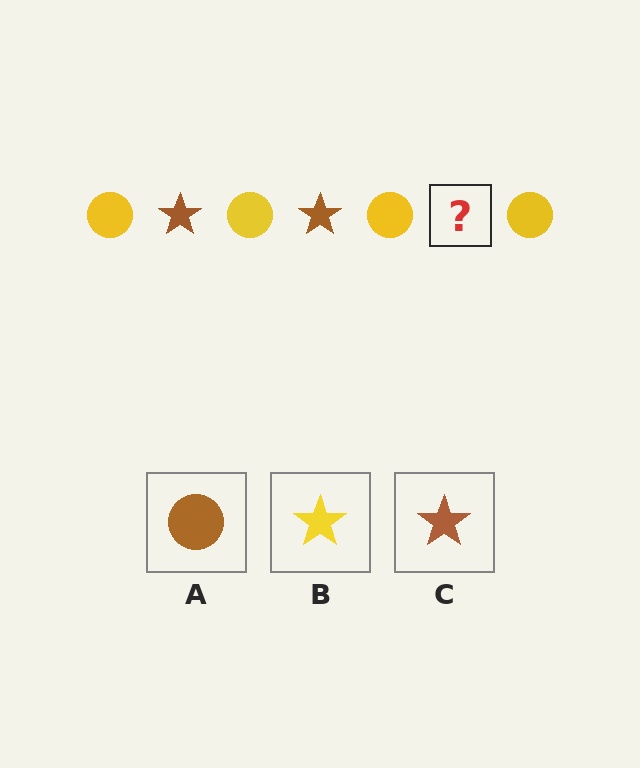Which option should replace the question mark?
Option C.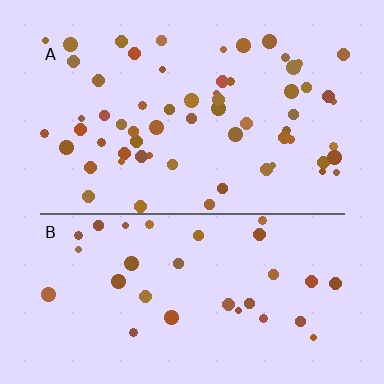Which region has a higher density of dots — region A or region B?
A (the top).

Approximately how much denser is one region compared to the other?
Approximately 1.9× — region A over region B.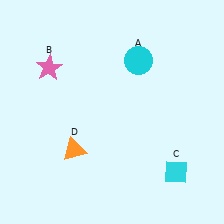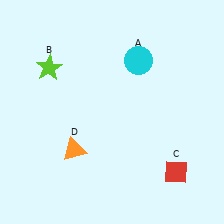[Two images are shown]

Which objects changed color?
B changed from pink to lime. C changed from cyan to red.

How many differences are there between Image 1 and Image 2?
There are 2 differences between the two images.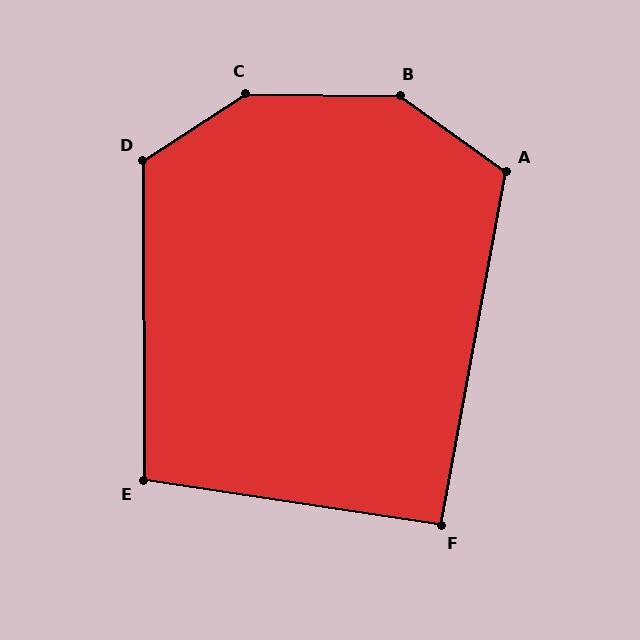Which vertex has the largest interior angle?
C, at approximately 146 degrees.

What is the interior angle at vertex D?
Approximately 123 degrees (obtuse).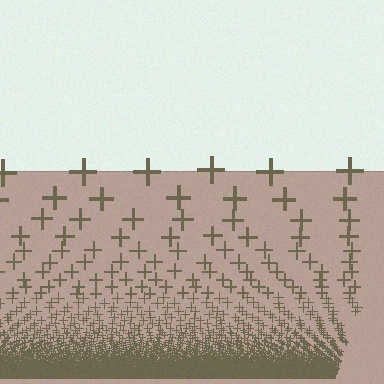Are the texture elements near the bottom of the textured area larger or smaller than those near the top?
Smaller. The gradient is inverted — elements near the bottom are smaller and denser.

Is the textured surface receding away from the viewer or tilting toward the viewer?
The surface appears to tilt toward the viewer. Texture elements get larger and sparser toward the top.